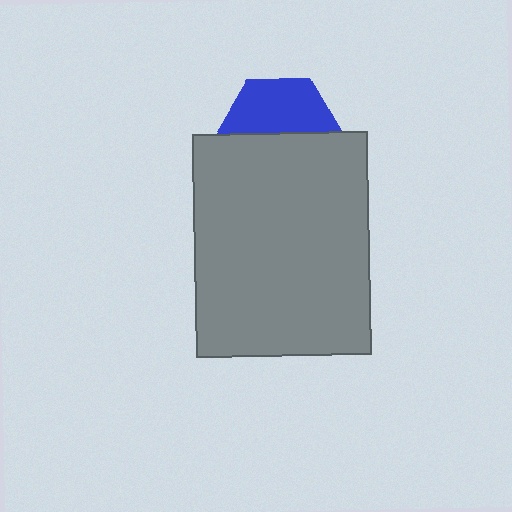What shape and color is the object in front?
The object in front is a gray rectangle.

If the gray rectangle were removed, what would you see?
You would see the complete blue hexagon.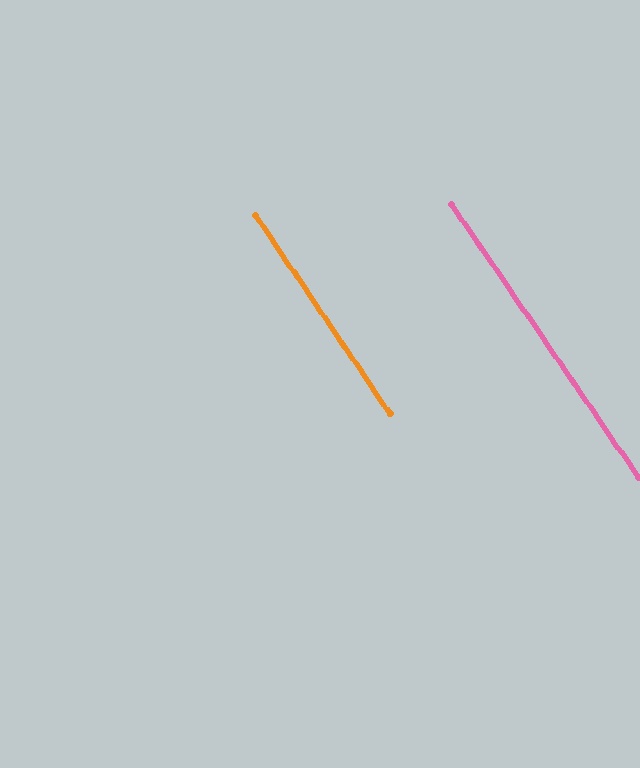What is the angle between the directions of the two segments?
Approximately 0 degrees.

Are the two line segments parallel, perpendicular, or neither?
Parallel — their directions differ by only 0.1°.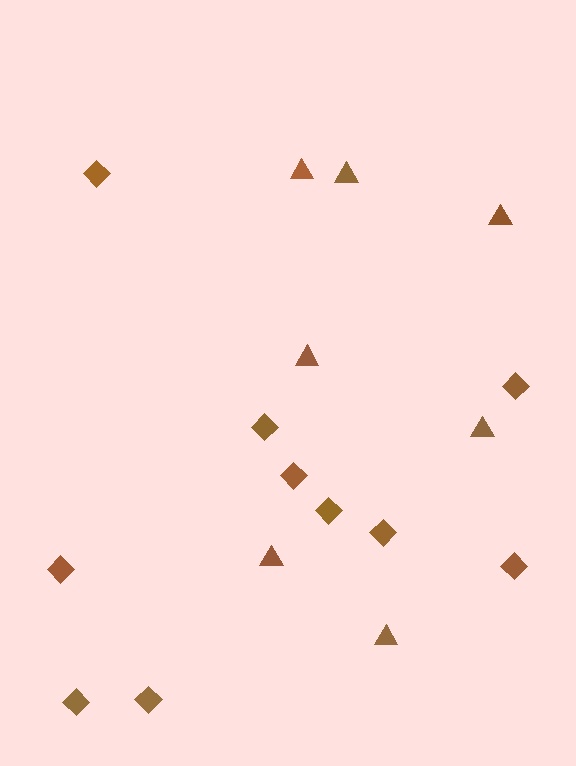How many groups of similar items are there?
There are 2 groups: one group of triangles (7) and one group of diamonds (10).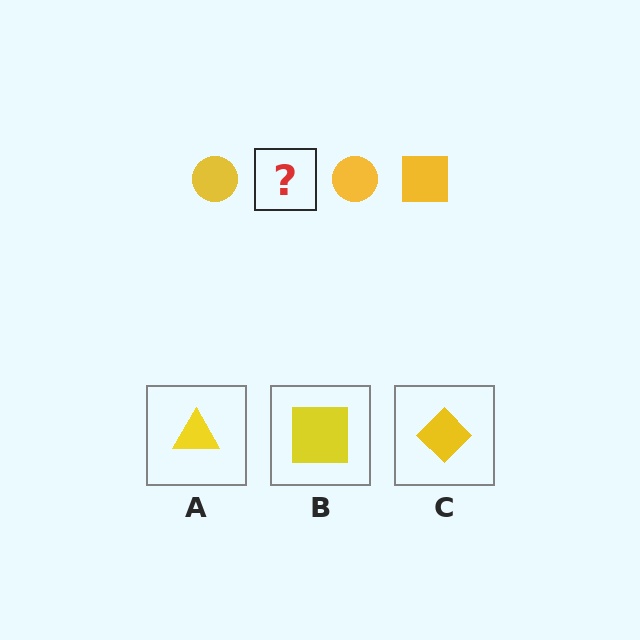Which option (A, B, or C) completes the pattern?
B.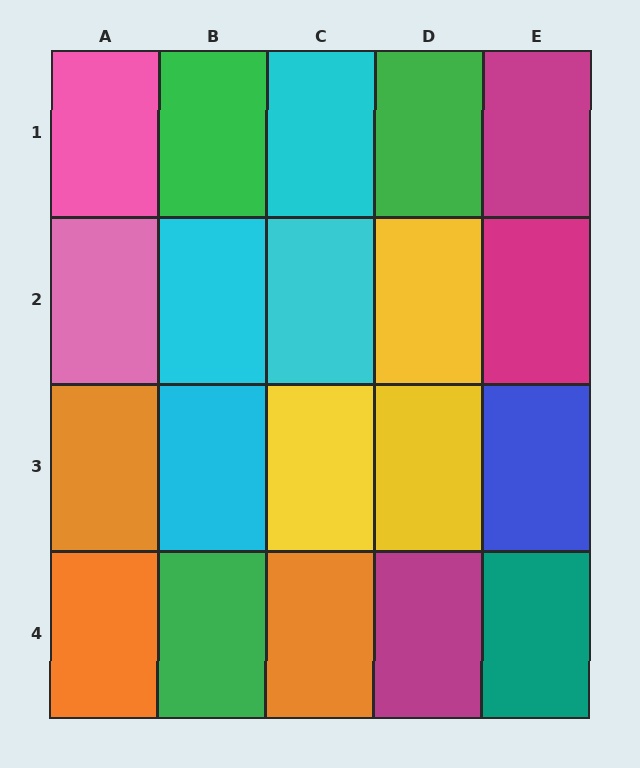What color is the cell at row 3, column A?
Orange.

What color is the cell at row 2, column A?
Pink.